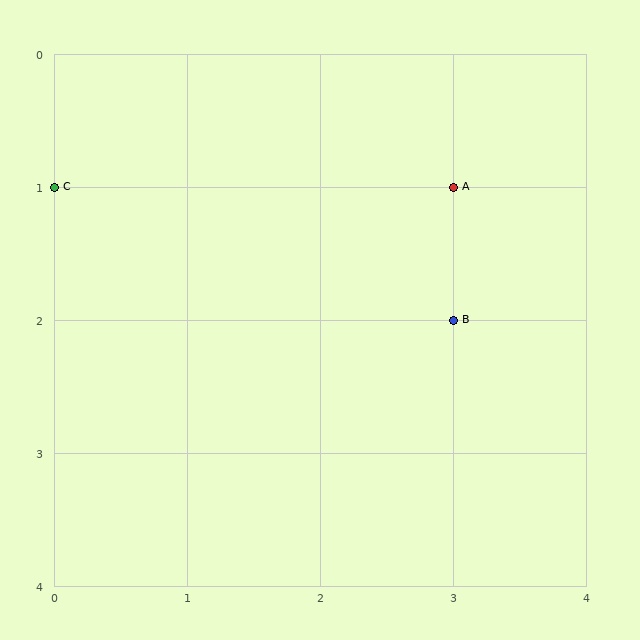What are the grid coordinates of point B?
Point B is at grid coordinates (3, 2).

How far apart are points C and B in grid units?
Points C and B are 3 columns and 1 row apart (about 3.2 grid units diagonally).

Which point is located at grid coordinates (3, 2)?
Point B is at (3, 2).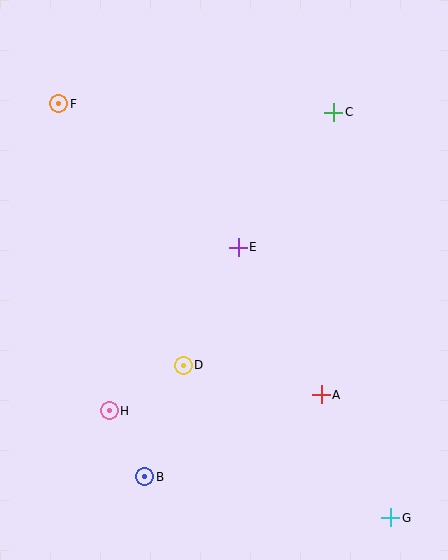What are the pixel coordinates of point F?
Point F is at (59, 104).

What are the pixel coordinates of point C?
Point C is at (334, 112).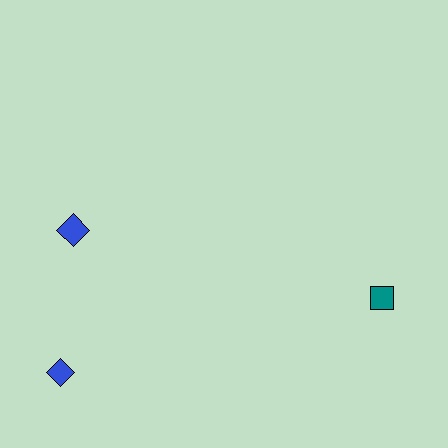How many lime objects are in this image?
There are no lime objects.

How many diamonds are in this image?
There are 2 diamonds.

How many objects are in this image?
There are 3 objects.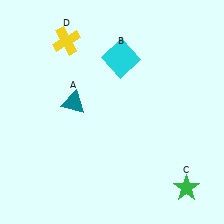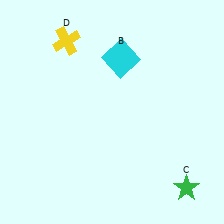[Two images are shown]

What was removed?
The teal triangle (A) was removed in Image 2.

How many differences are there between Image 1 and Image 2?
There is 1 difference between the two images.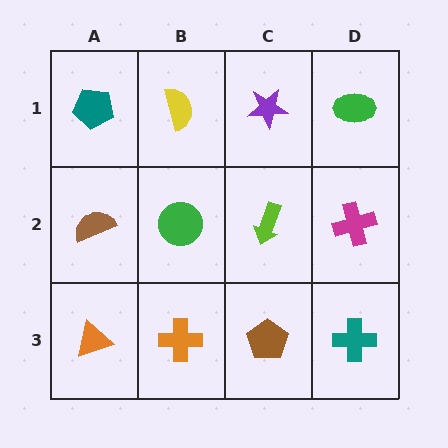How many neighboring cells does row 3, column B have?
3.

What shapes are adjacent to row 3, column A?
A brown semicircle (row 2, column A), an orange cross (row 3, column B).